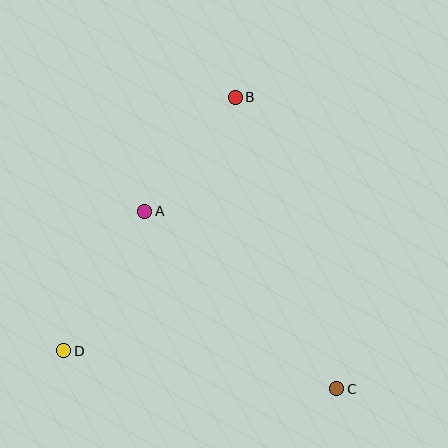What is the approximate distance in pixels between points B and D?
The distance between B and D is approximately 306 pixels.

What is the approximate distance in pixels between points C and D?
The distance between C and D is approximately 275 pixels.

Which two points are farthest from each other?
Points B and C are farthest from each other.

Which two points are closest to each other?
Points A and B are closest to each other.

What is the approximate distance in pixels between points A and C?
The distance between A and C is approximately 261 pixels.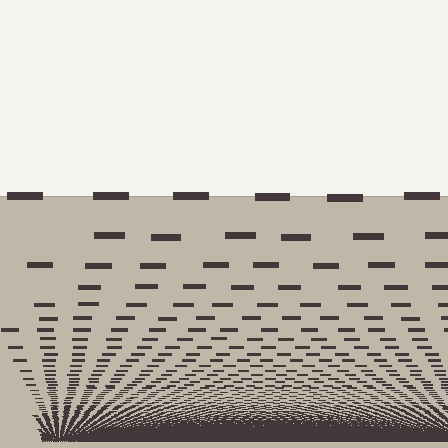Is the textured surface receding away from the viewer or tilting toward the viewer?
The surface appears to tilt toward the viewer. Texture elements get larger and sparser toward the top.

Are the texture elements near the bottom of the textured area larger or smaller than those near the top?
Smaller. The gradient is inverted — elements near the bottom are smaller and denser.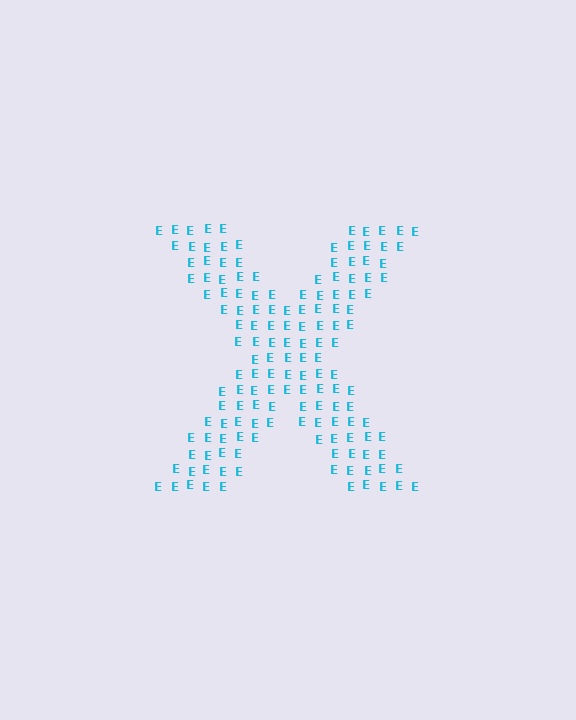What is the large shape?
The large shape is the letter X.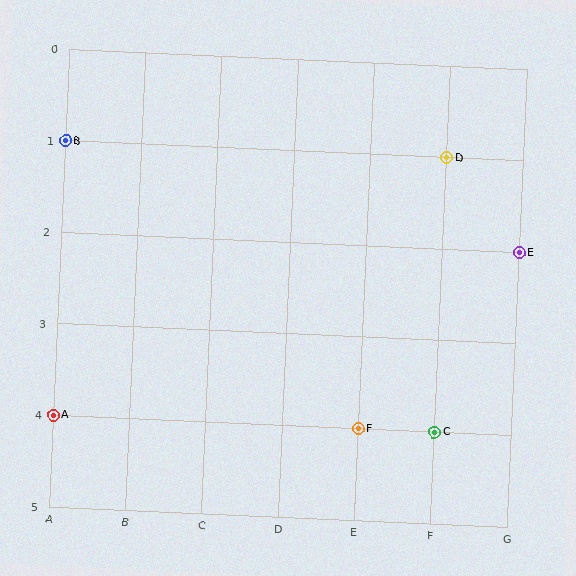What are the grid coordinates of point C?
Point C is at grid coordinates (F, 4).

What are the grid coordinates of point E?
Point E is at grid coordinates (G, 2).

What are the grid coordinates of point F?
Point F is at grid coordinates (E, 4).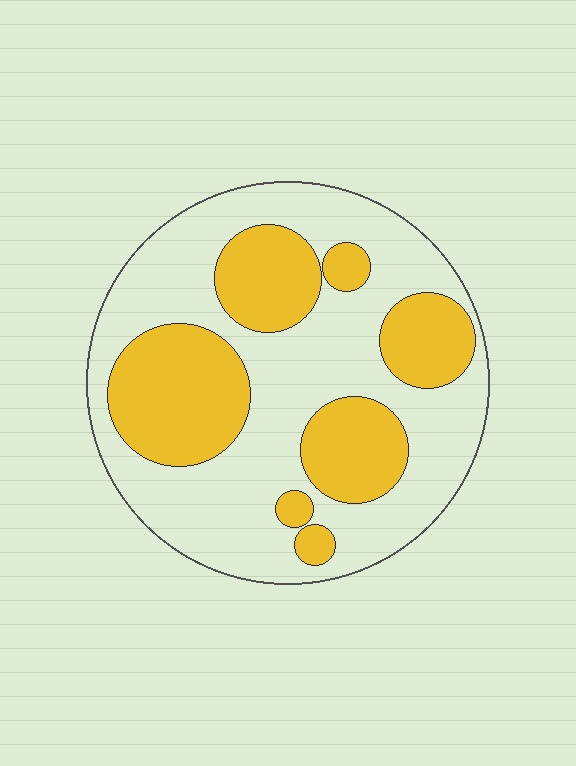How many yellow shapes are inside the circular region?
7.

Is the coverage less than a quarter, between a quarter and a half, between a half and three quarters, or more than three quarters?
Between a quarter and a half.